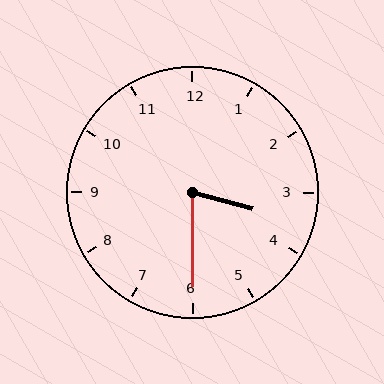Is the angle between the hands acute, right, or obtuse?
It is acute.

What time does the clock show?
3:30.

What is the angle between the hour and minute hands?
Approximately 75 degrees.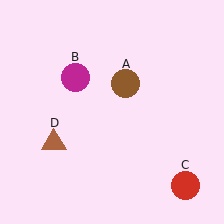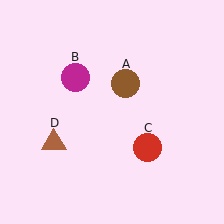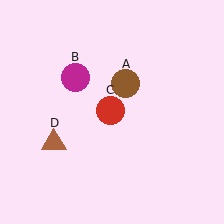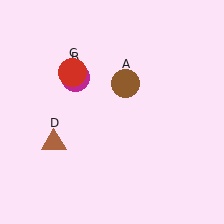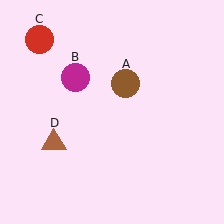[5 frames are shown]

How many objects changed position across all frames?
1 object changed position: red circle (object C).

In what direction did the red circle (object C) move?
The red circle (object C) moved up and to the left.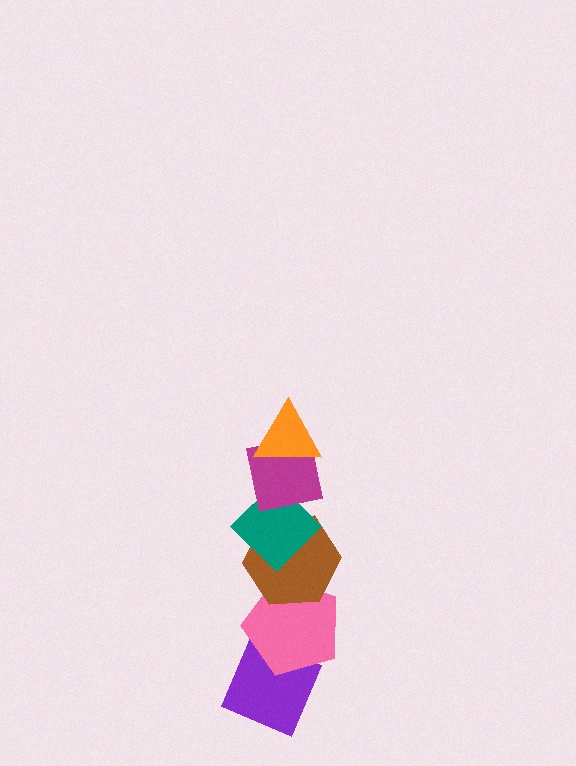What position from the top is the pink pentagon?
The pink pentagon is 5th from the top.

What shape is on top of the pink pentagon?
The brown hexagon is on top of the pink pentagon.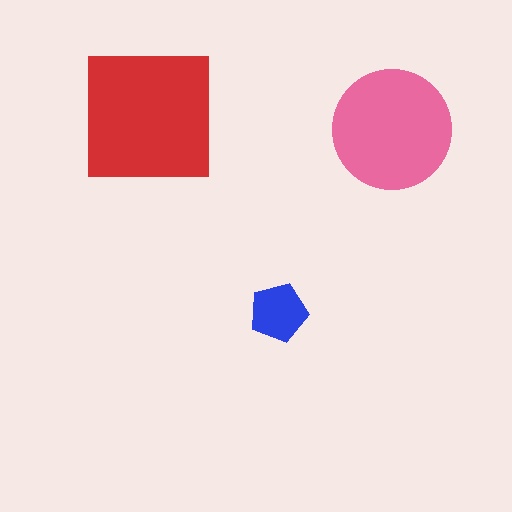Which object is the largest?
The red square.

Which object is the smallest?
The blue pentagon.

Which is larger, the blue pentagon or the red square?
The red square.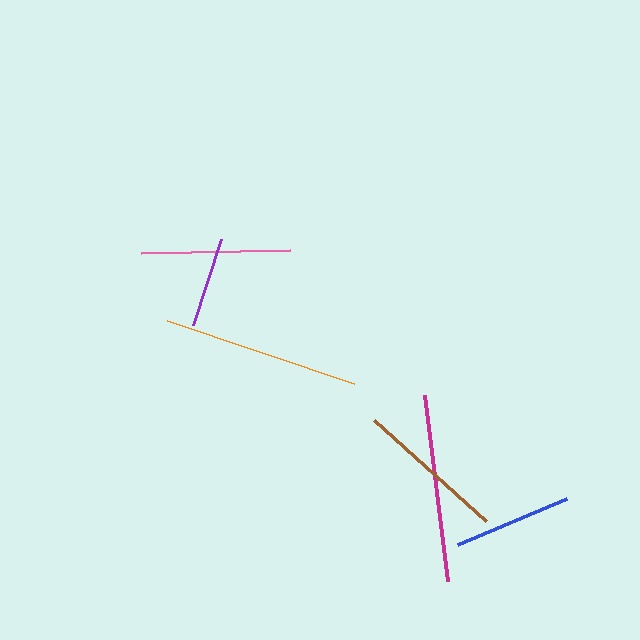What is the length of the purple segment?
The purple segment is approximately 91 pixels long.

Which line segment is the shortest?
The purple line is the shortest at approximately 91 pixels.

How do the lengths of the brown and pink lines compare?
The brown and pink lines are approximately the same length.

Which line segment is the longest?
The orange line is the longest at approximately 196 pixels.